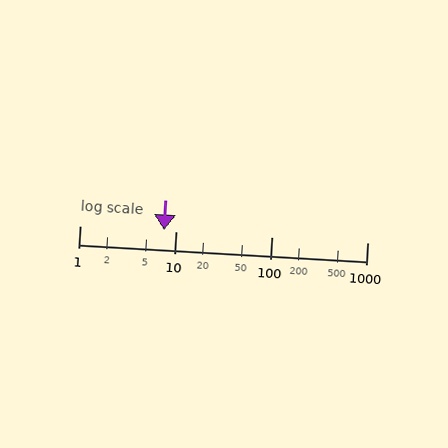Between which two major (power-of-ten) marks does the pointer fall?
The pointer is between 1 and 10.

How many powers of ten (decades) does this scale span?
The scale spans 3 decades, from 1 to 1000.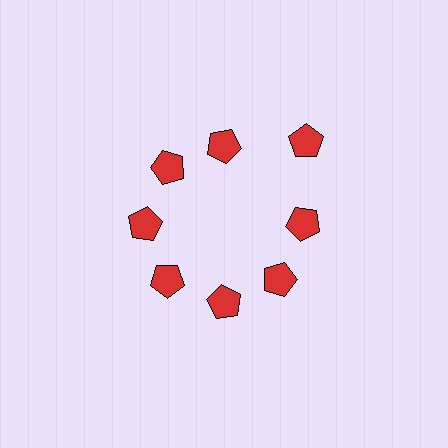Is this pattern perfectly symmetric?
No. The 8 red pentagons are arranged in a ring, but one element near the 2 o'clock position is pushed outward from the center, breaking the 8-fold rotational symmetry.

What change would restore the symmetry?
The symmetry would be restored by moving it inward, back onto the ring so that all 8 pentagons sit at equal angles and equal distance from the center.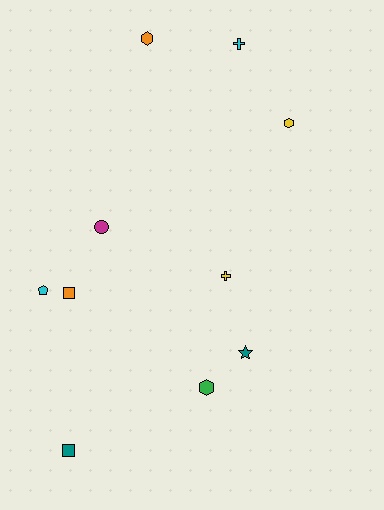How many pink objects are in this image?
There are no pink objects.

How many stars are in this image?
There is 1 star.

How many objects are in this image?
There are 10 objects.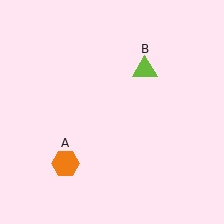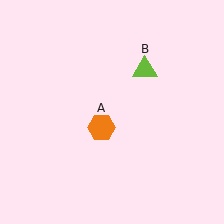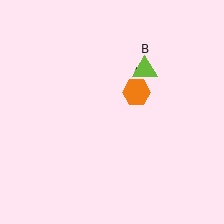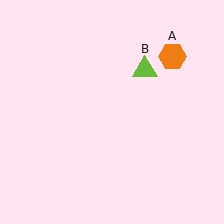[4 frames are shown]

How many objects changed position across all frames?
1 object changed position: orange hexagon (object A).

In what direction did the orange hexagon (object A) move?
The orange hexagon (object A) moved up and to the right.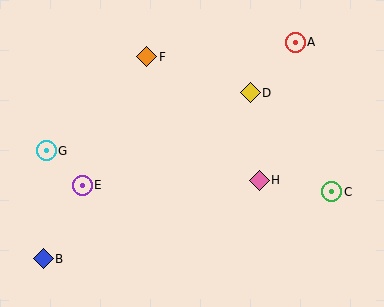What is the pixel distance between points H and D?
The distance between H and D is 88 pixels.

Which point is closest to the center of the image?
Point H at (259, 180) is closest to the center.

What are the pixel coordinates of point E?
Point E is at (82, 185).